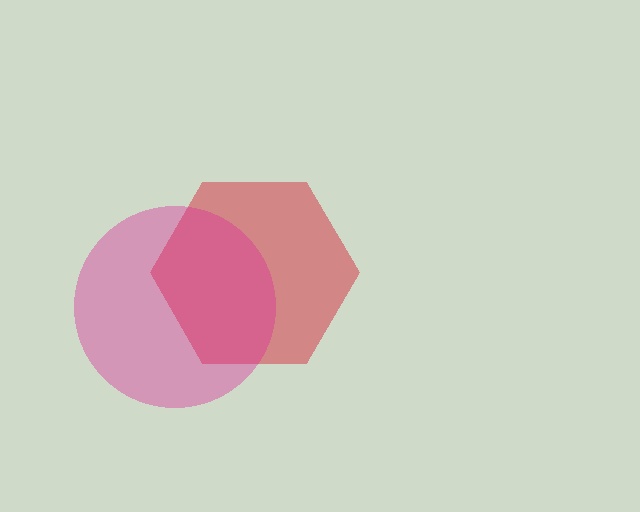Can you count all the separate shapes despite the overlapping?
Yes, there are 2 separate shapes.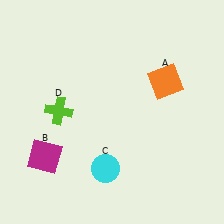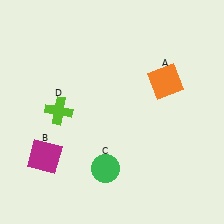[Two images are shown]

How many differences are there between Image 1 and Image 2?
There is 1 difference between the two images.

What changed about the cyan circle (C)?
In Image 1, C is cyan. In Image 2, it changed to green.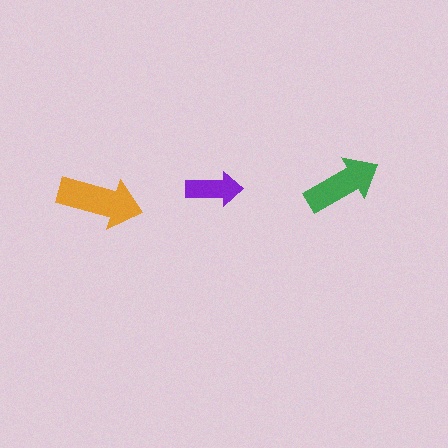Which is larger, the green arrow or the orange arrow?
The orange one.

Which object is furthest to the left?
The orange arrow is leftmost.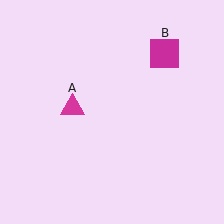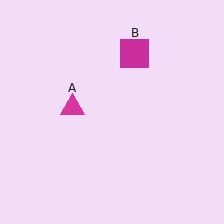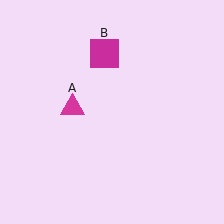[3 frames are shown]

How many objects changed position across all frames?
1 object changed position: magenta square (object B).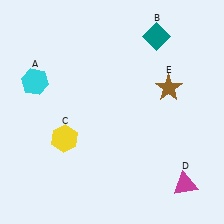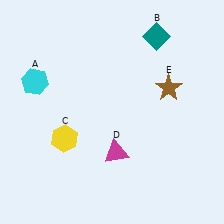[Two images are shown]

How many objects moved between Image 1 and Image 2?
1 object moved between the two images.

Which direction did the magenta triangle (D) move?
The magenta triangle (D) moved left.